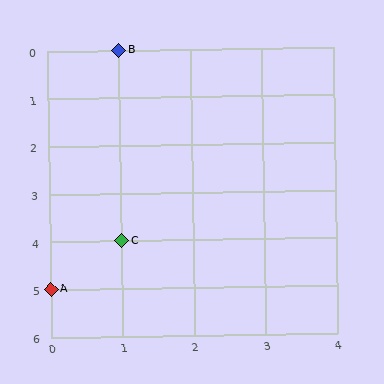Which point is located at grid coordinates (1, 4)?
Point C is at (1, 4).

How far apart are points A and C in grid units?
Points A and C are 1 column and 1 row apart (about 1.4 grid units diagonally).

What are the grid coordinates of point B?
Point B is at grid coordinates (1, 0).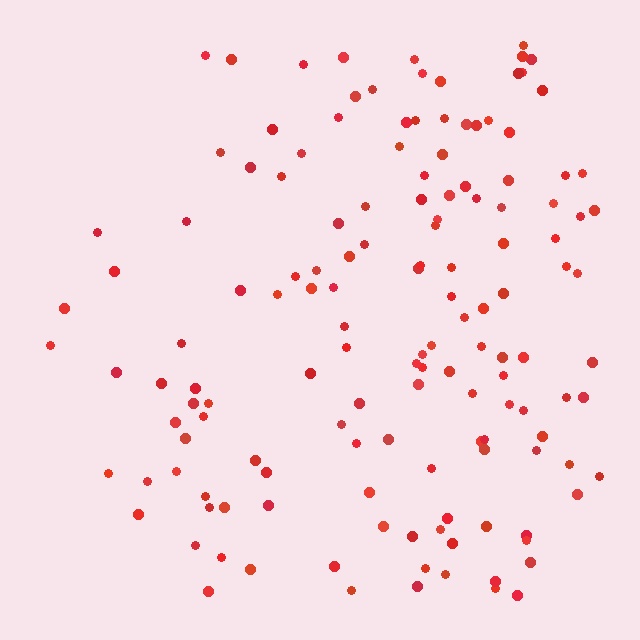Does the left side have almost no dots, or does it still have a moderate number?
Still a moderate number, just noticeably fewer than the right.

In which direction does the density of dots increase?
From left to right, with the right side densest.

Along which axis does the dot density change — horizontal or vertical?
Horizontal.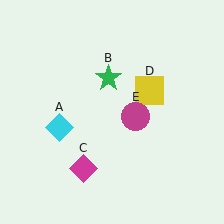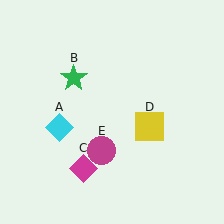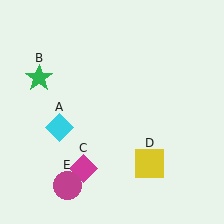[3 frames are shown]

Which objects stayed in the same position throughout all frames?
Cyan diamond (object A) and magenta diamond (object C) remained stationary.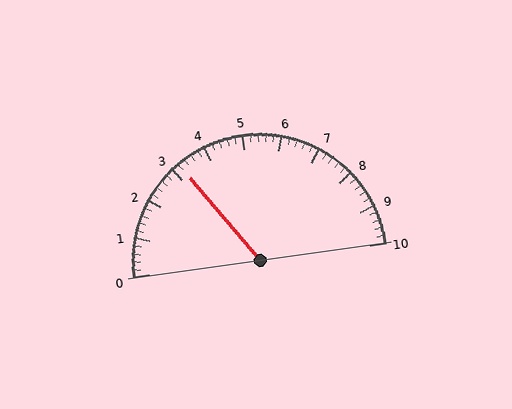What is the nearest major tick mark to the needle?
The nearest major tick mark is 3.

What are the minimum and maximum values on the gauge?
The gauge ranges from 0 to 10.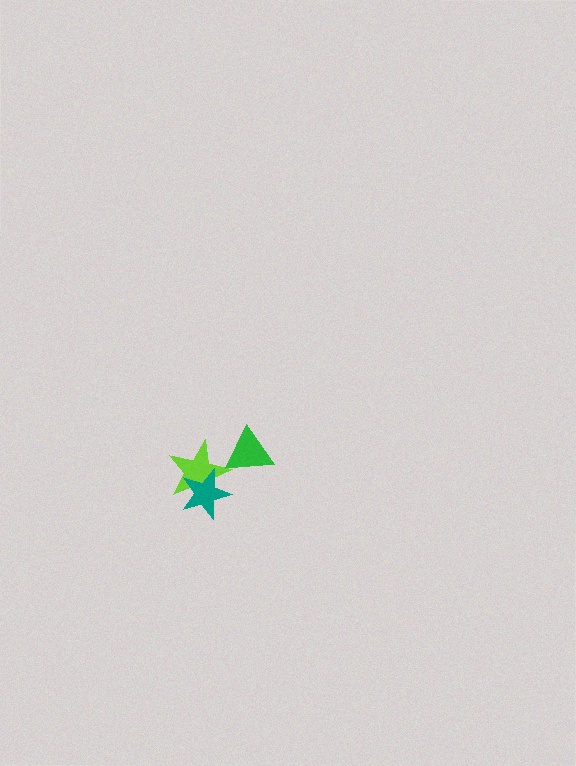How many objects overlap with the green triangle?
1 object overlaps with the green triangle.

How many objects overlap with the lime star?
2 objects overlap with the lime star.